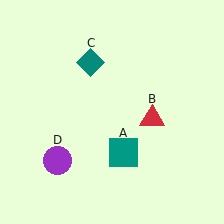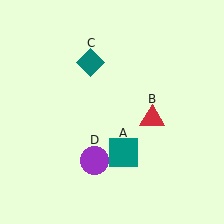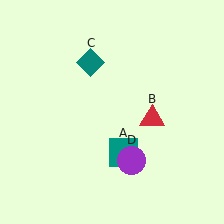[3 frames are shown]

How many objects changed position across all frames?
1 object changed position: purple circle (object D).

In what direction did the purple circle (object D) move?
The purple circle (object D) moved right.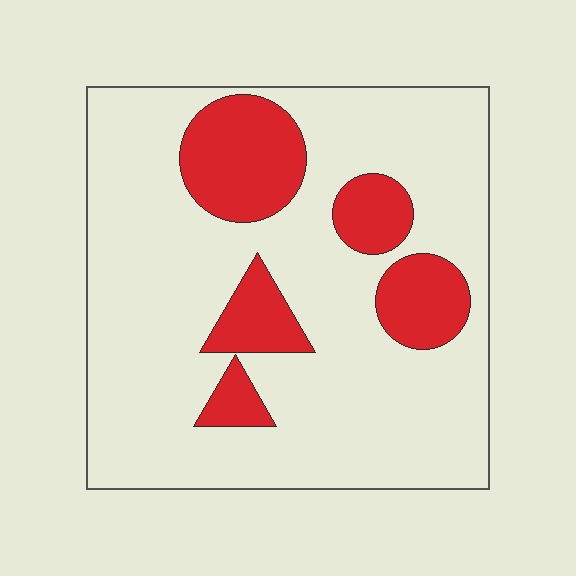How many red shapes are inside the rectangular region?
5.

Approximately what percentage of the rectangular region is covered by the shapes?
Approximately 20%.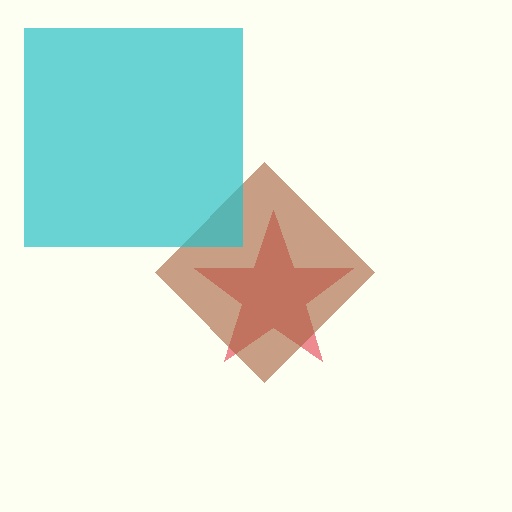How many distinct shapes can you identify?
There are 3 distinct shapes: a red star, a brown diamond, a cyan square.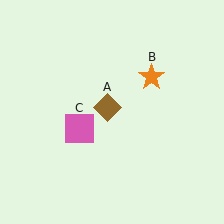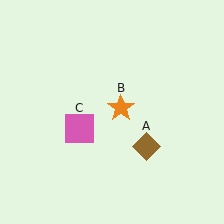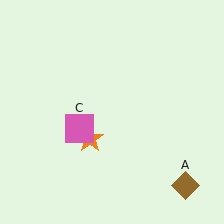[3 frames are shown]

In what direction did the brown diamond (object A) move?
The brown diamond (object A) moved down and to the right.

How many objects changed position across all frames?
2 objects changed position: brown diamond (object A), orange star (object B).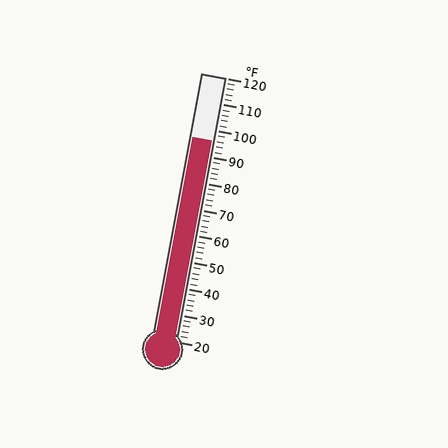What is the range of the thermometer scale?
The thermometer scale ranges from 20°F to 120°F.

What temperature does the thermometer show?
The thermometer shows approximately 96°F.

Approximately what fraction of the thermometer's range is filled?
The thermometer is filled to approximately 75% of its range.